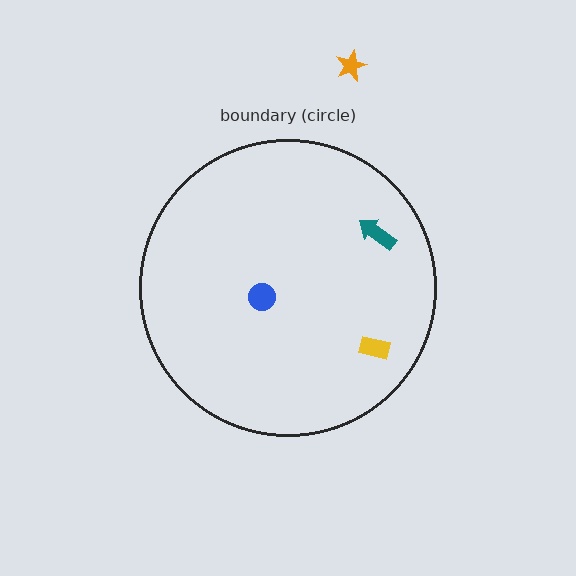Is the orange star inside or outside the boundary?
Outside.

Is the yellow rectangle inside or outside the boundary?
Inside.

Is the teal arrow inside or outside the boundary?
Inside.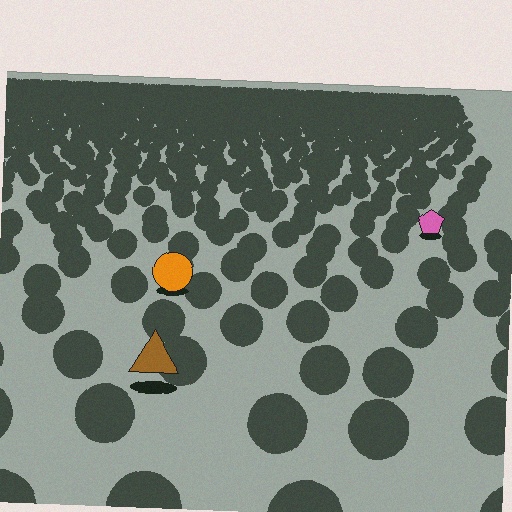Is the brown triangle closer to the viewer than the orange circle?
Yes. The brown triangle is closer — you can tell from the texture gradient: the ground texture is coarser near it.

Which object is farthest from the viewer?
The pink pentagon is farthest from the viewer. It appears smaller and the ground texture around it is denser.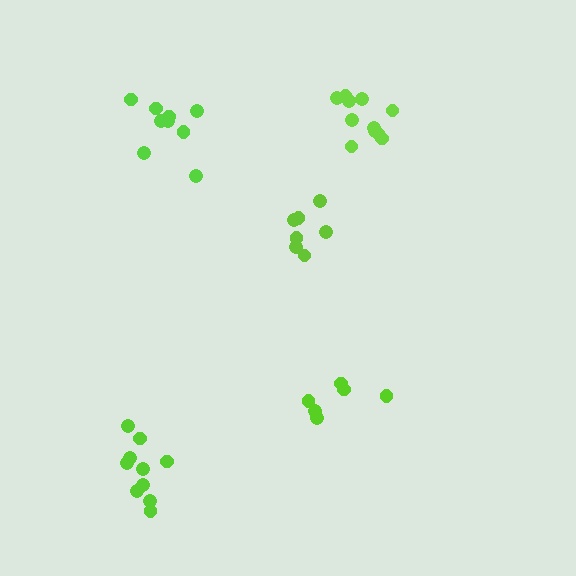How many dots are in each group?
Group 1: 6 dots, Group 2: 10 dots, Group 3: 11 dots, Group 4: 9 dots, Group 5: 7 dots (43 total).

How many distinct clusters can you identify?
There are 5 distinct clusters.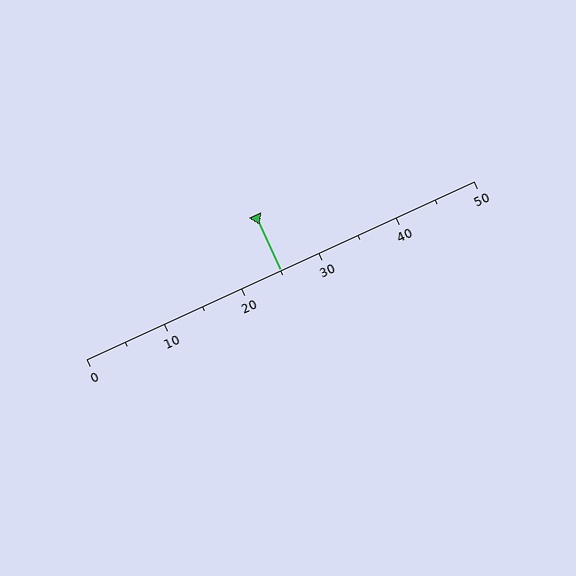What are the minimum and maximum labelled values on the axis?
The axis runs from 0 to 50.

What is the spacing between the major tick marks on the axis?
The major ticks are spaced 10 apart.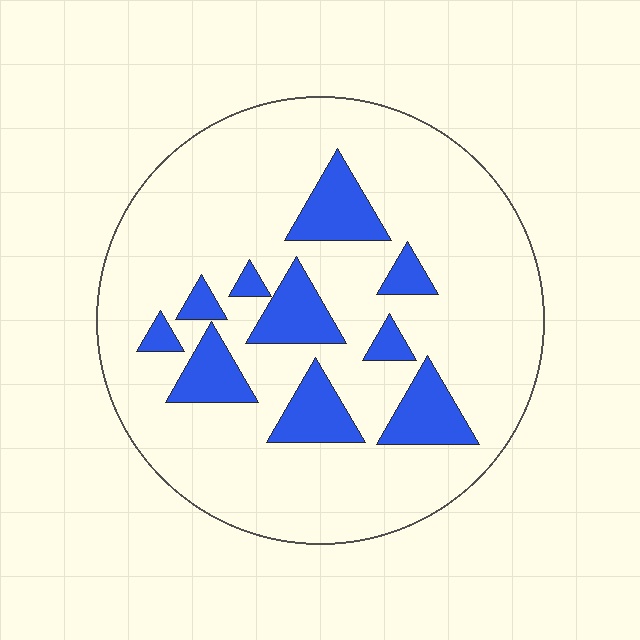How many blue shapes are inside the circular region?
10.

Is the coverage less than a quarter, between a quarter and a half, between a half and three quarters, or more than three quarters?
Less than a quarter.